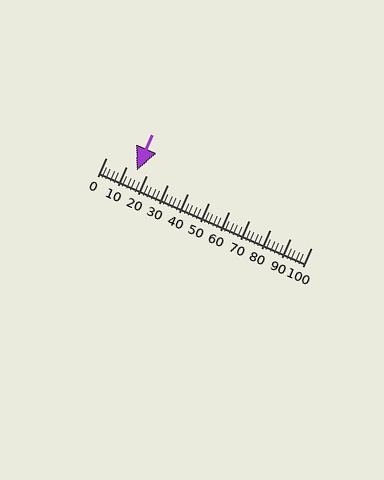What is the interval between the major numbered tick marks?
The major tick marks are spaced 10 units apart.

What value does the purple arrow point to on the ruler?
The purple arrow points to approximately 15.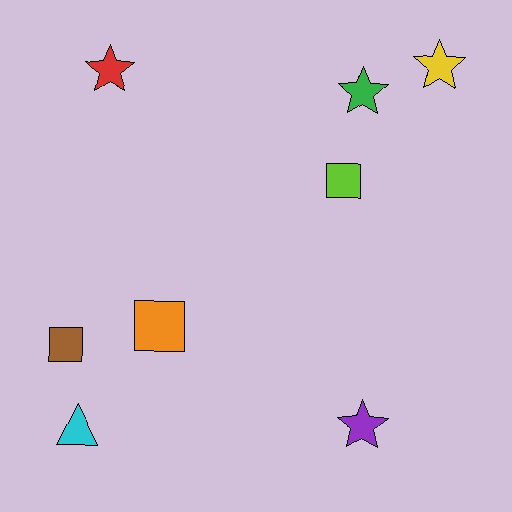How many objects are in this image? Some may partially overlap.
There are 8 objects.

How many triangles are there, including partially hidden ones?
There is 1 triangle.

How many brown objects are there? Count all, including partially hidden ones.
There is 1 brown object.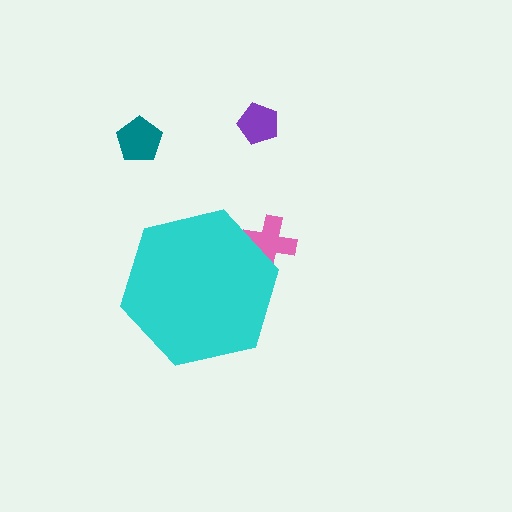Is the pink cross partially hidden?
Yes, the pink cross is partially hidden behind the cyan hexagon.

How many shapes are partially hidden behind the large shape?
1 shape is partially hidden.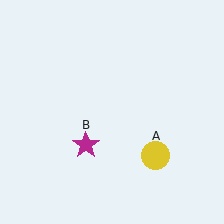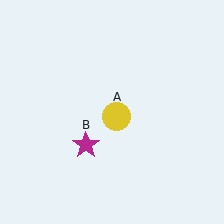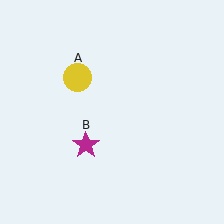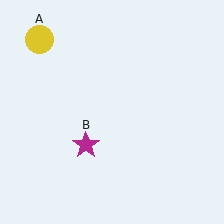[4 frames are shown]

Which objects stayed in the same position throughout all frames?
Magenta star (object B) remained stationary.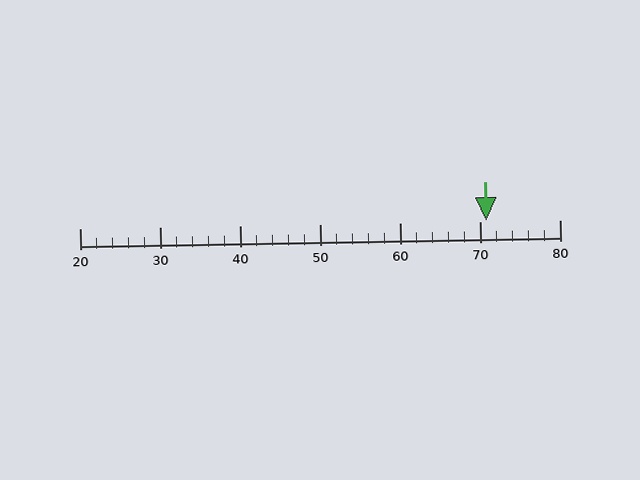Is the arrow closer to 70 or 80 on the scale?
The arrow is closer to 70.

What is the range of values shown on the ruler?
The ruler shows values from 20 to 80.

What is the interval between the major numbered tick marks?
The major tick marks are spaced 10 units apart.